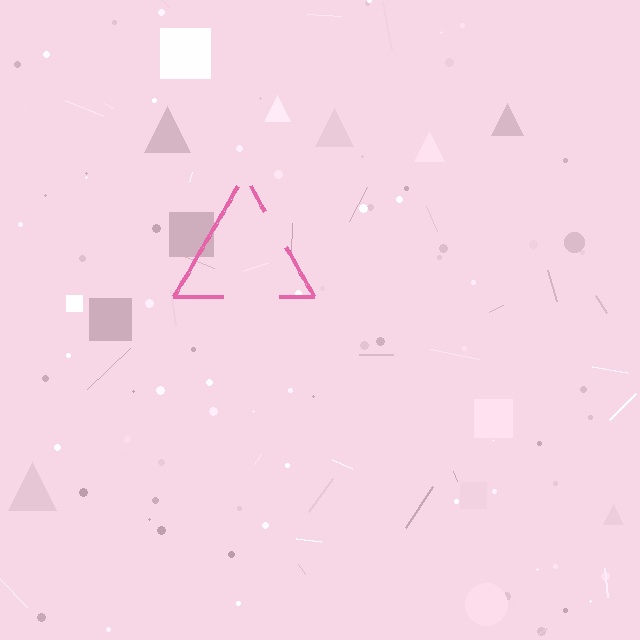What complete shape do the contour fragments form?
The contour fragments form a triangle.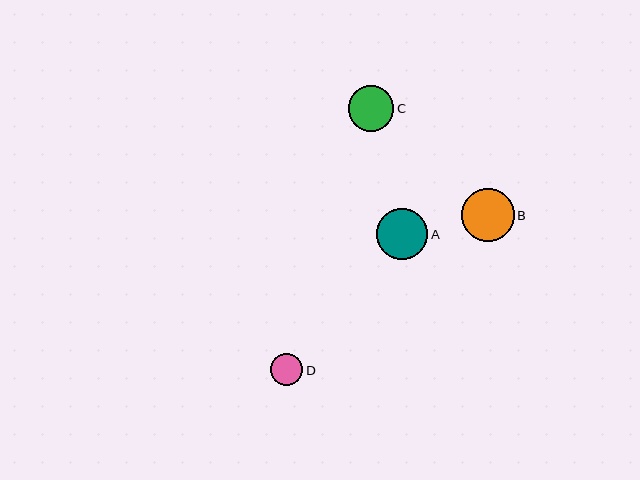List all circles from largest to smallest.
From largest to smallest: B, A, C, D.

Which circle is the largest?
Circle B is the largest with a size of approximately 53 pixels.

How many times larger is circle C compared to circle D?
Circle C is approximately 1.4 times the size of circle D.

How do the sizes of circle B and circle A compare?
Circle B and circle A are approximately the same size.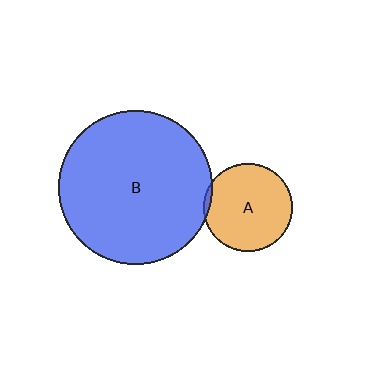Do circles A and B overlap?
Yes.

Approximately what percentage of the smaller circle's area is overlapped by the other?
Approximately 5%.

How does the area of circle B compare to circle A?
Approximately 3.0 times.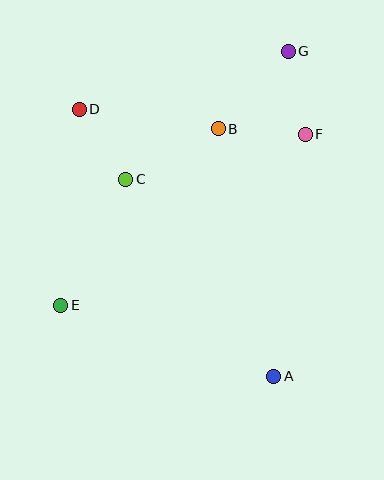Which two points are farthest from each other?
Points E and G are farthest from each other.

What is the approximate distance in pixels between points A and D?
The distance between A and D is approximately 331 pixels.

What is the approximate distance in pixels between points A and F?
The distance between A and F is approximately 244 pixels.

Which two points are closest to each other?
Points C and D are closest to each other.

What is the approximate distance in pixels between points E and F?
The distance between E and F is approximately 298 pixels.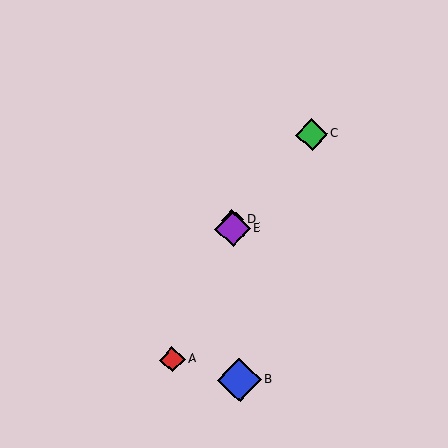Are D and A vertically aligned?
No, D is at x≈232 and A is at x≈172.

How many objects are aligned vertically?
3 objects (B, D, E) are aligned vertically.